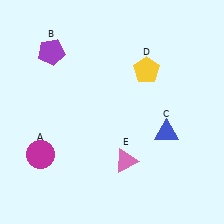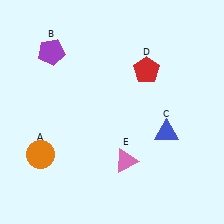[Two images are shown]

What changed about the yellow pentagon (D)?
In Image 1, D is yellow. In Image 2, it changed to red.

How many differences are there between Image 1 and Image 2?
There are 2 differences between the two images.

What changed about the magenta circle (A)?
In Image 1, A is magenta. In Image 2, it changed to orange.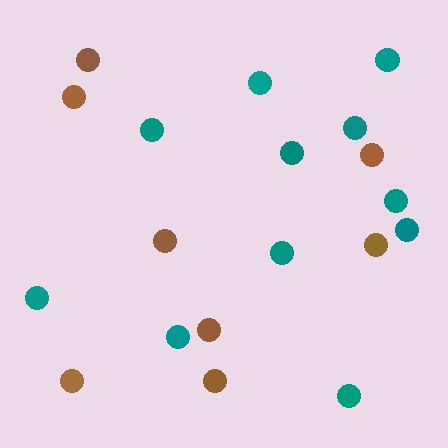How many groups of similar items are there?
There are 2 groups: one group of brown circles (8) and one group of teal circles (11).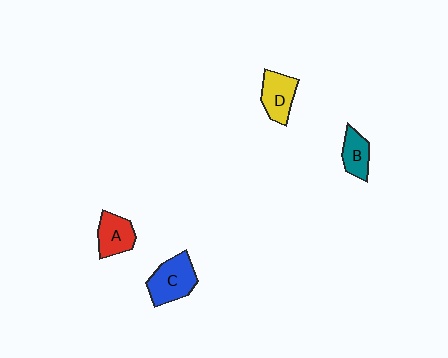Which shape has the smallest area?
Shape B (teal).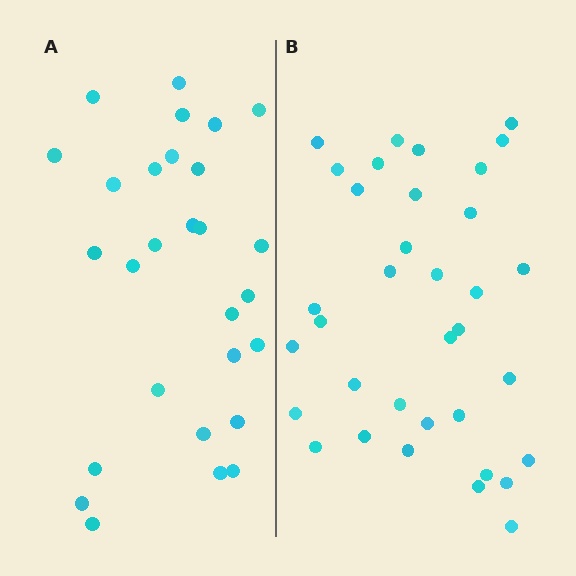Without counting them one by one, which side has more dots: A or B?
Region B (the right region) has more dots.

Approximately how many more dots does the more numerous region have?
Region B has roughly 8 or so more dots than region A.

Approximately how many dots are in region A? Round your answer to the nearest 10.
About 30 dots. (The exact count is 28, which rounds to 30.)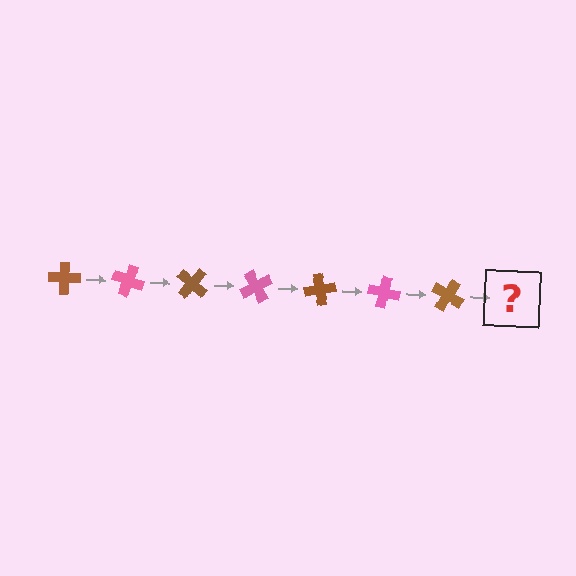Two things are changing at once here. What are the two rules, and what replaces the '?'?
The two rules are that it rotates 20 degrees each step and the color cycles through brown and pink. The '?' should be a pink cross, rotated 140 degrees from the start.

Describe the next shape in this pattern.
It should be a pink cross, rotated 140 degrees from the start.